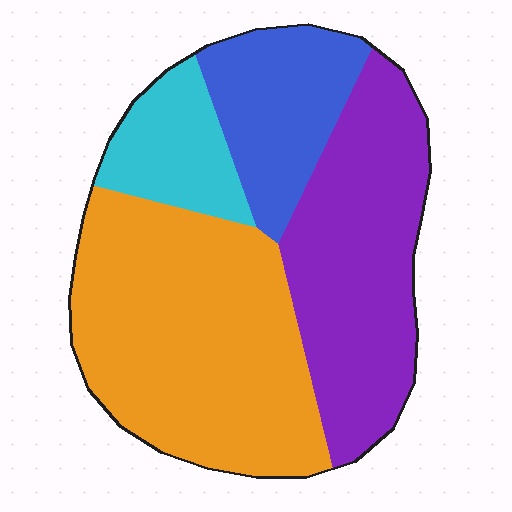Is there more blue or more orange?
Orange.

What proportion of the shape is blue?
Blue covers 16% of the shape.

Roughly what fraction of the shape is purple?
Purple takes up about one third (1/3) of the shape.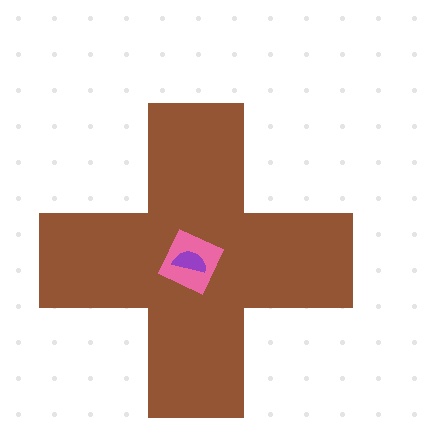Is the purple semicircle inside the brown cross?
Yes.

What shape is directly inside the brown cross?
The pink square.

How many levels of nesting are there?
3.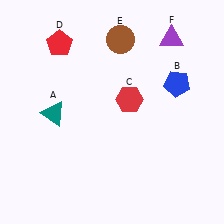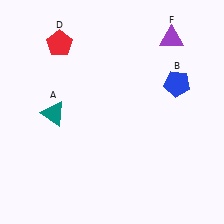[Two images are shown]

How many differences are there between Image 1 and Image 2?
There are 2 differences between the two images.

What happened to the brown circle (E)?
The brown circle (E) was removed in Image 2. It was in the top-right area of Image 1.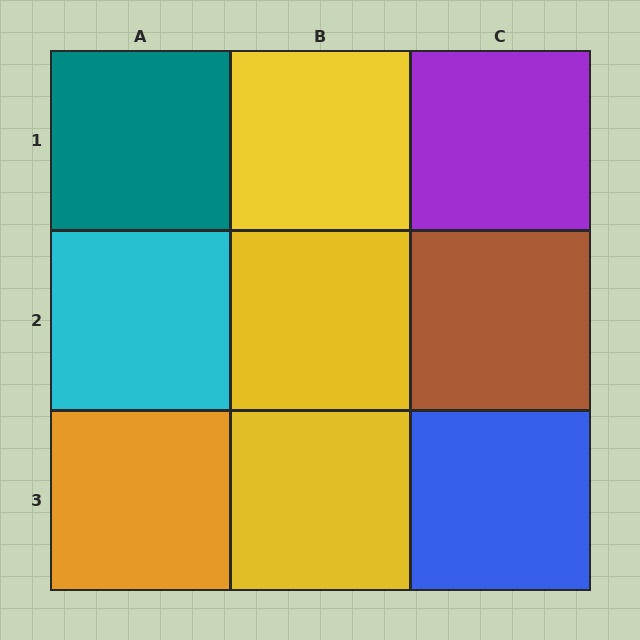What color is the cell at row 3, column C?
Blue.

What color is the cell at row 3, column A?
Orange.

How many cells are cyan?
1 cell is cyan.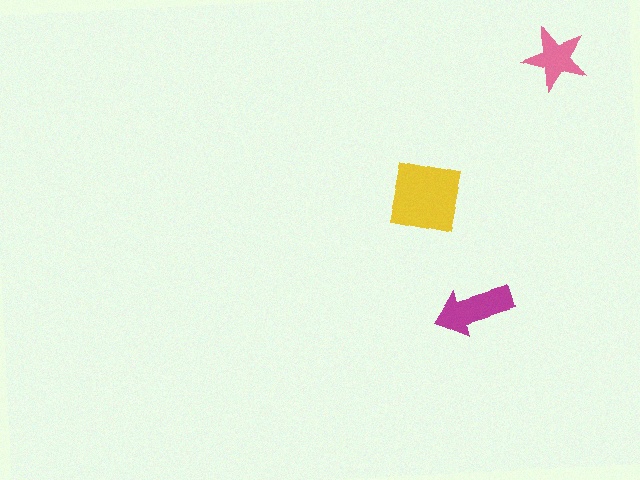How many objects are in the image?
There are 3 objects in the image.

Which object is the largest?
The yellow square.